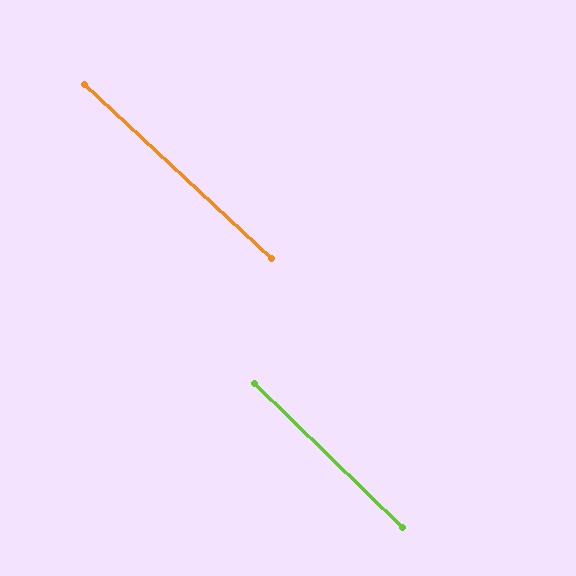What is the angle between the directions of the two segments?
Approximately 1 degree.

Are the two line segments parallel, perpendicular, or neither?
Parallel — their directions differ by only 1.5°.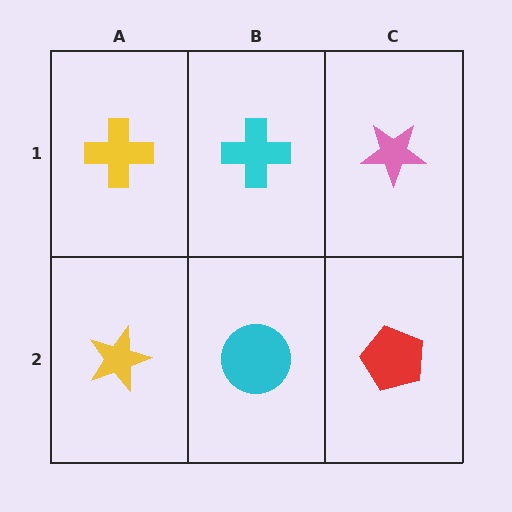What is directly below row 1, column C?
A red pentagon.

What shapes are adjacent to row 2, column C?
A pink star (row 1, column C), a cyan circle (row 2, column B).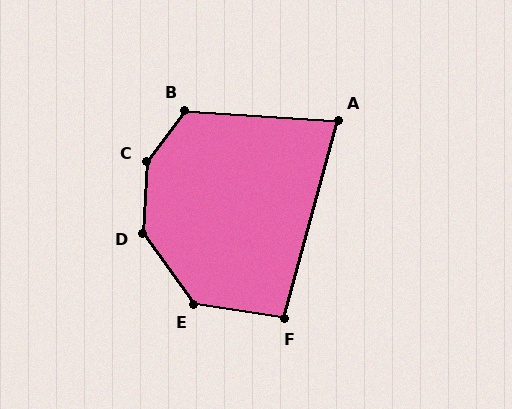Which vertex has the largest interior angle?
C, at approximately 146 degrees.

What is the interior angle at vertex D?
Approximately 140 degrees (obtuse).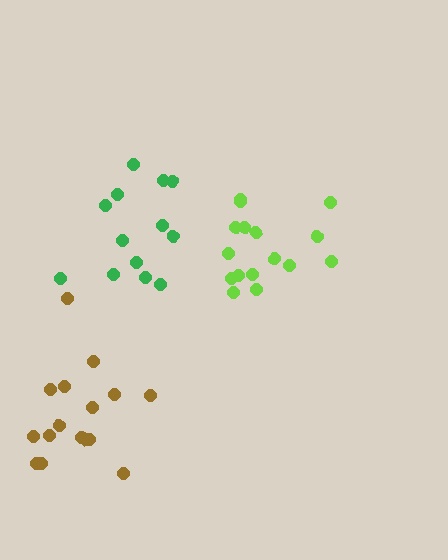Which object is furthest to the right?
The lime cluster is rightmost.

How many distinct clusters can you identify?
There are 3 distinct clusters.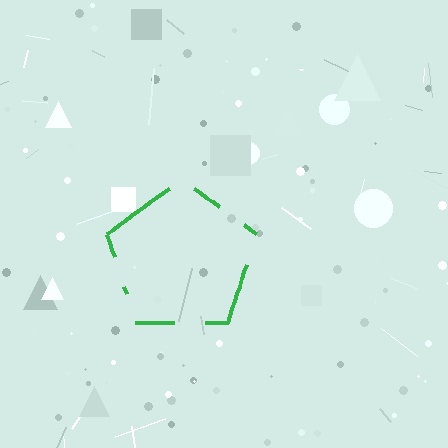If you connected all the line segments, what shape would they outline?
They would outline a pentagon.